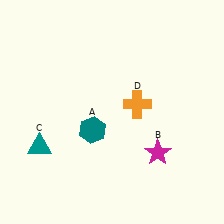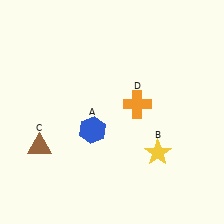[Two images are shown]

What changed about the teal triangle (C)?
In Image 1, C is teal. In Image 2, it changed to brown.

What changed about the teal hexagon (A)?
In Image 1, A is teal. In Image 2, it changed to blue.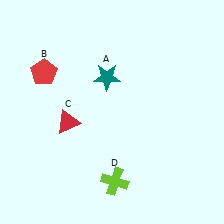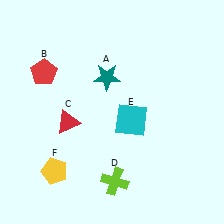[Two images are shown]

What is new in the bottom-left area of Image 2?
A yellow pentagon (F) was added in the bottom-left area of Image 2.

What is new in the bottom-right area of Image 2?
A cyan square (E) was added in the bottom-right area of Image 2.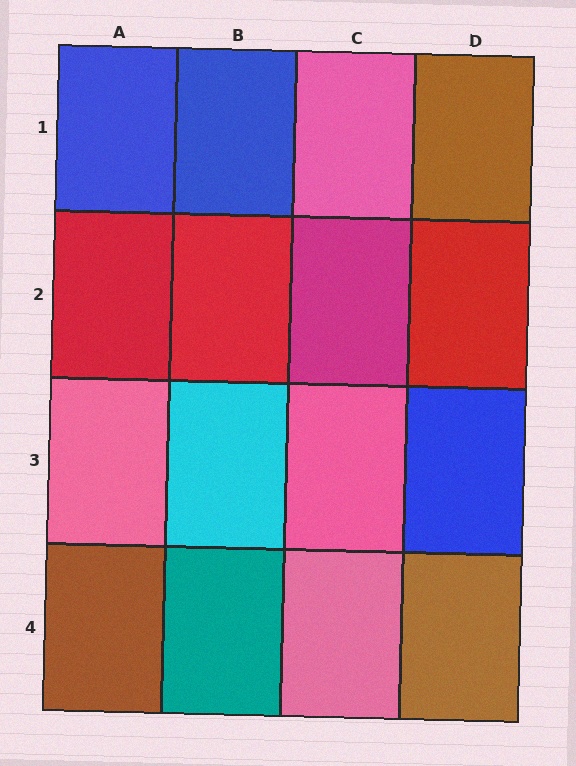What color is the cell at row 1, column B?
Blue.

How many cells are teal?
1 cell is teal.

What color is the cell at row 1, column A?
Blue.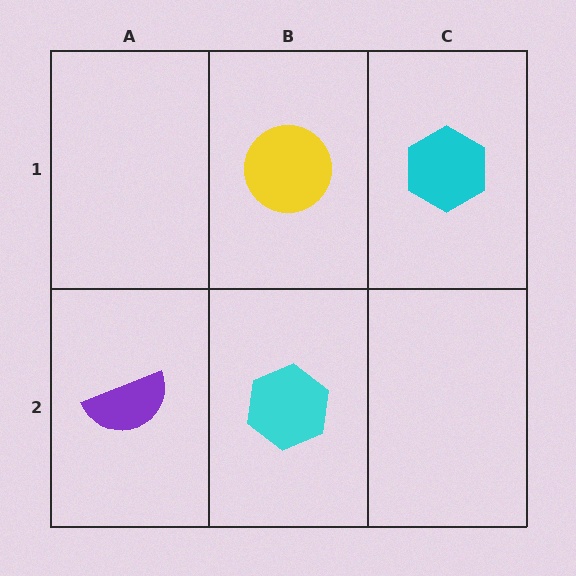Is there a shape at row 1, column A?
No, that cell is empty.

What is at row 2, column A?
A purple semicircle.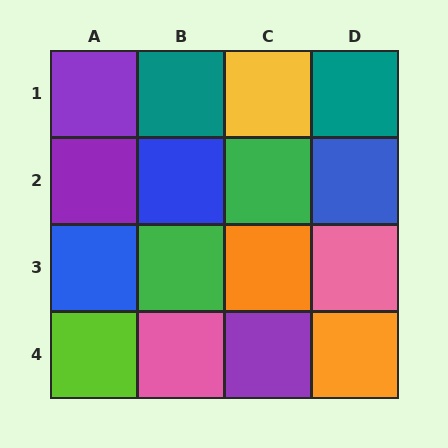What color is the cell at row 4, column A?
Lime.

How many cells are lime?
1 cell is lime.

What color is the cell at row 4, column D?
Orange.